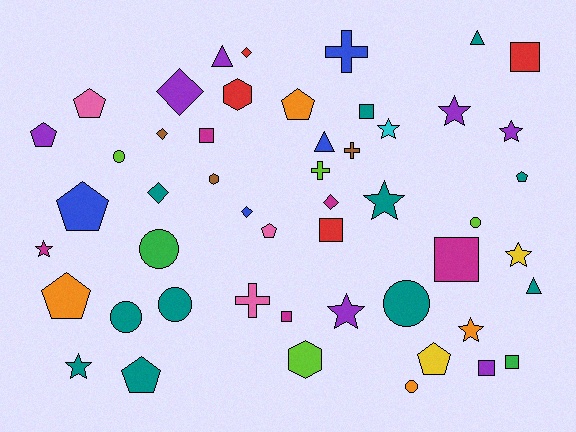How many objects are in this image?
There are 50 objects.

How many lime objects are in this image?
There are 4 lime objects.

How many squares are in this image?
There are 8 squares.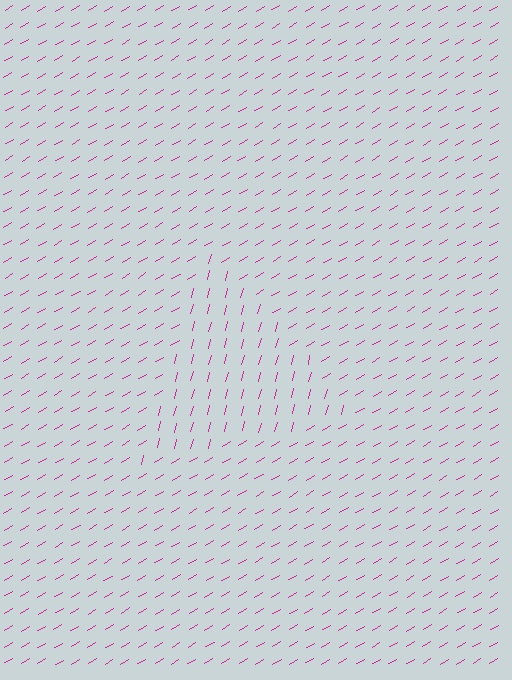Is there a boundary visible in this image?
Yes, there is a texture boundary formed by a change in line orientation.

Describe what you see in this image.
The image is filled with small magenta line segments. A triangle region in the image has lines oriented differently from the surrounding lines, creating a visible texture boundary.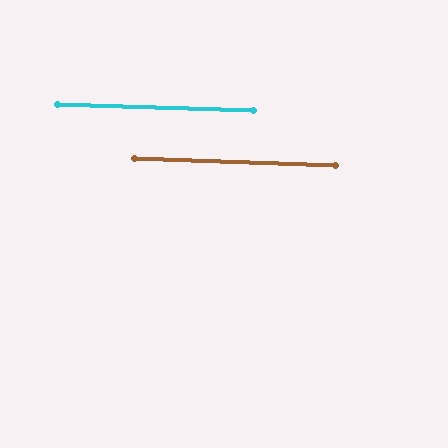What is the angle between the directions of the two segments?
Approximately 1 degree.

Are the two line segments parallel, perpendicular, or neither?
Parallel — their directions differ by only 0.5°.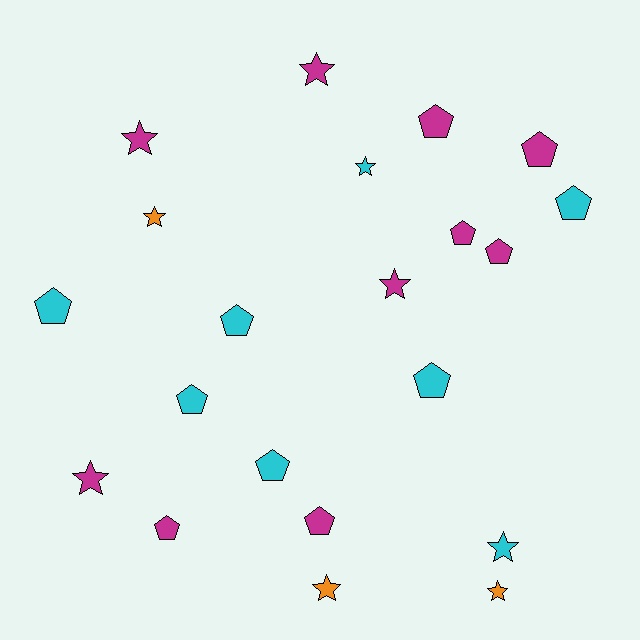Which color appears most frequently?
Magenta, with 10 objects.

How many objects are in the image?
There are 21 objects.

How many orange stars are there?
There are 3 orange stars.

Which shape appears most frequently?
Pentagon, with 12 objects.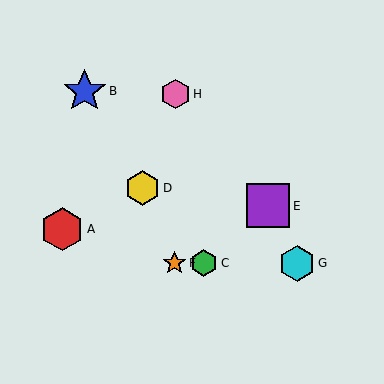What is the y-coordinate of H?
Object H is at y≈94.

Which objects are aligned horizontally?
Objects C, F, G are aligned horizontally.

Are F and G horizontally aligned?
Yes, both are at y≈263.